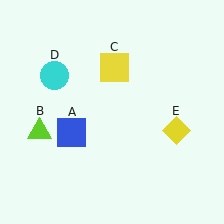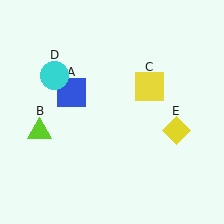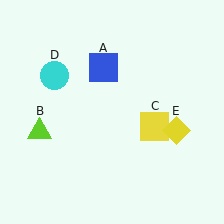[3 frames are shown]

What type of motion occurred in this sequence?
The blue square (object A), yellow square (object C) rotated clockwise around the center of the scene.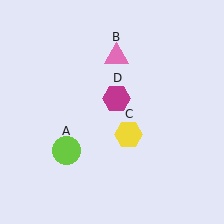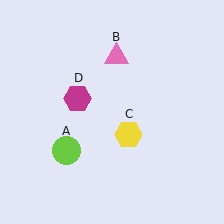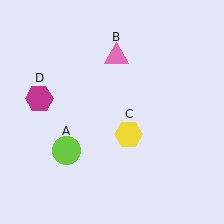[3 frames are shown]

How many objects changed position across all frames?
1 object changed position: magenta hexagon (object D).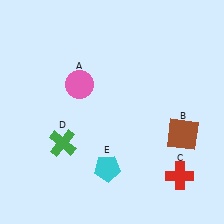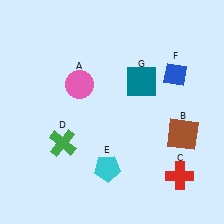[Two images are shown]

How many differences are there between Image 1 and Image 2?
There are 2 differences between the two images.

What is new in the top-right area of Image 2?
A blue diamond (F) was added in the top-right area of Image 2.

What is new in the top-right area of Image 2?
A teal square (G) was added in the top-right area of Image 2.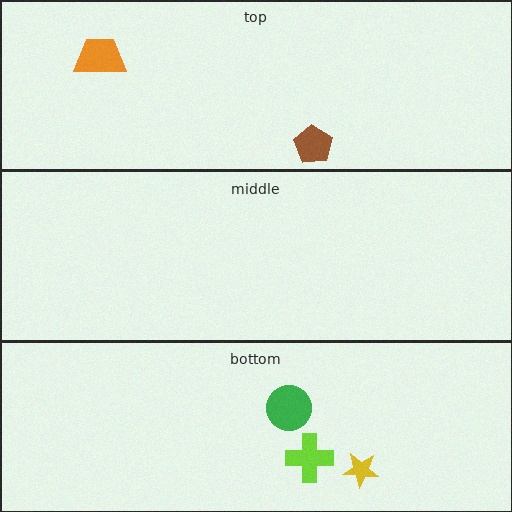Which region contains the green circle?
The bottom region.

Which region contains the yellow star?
The bottom region.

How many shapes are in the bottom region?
3.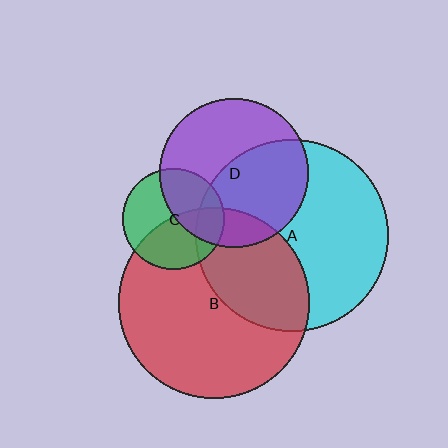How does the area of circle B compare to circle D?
Approximately 1.7 times.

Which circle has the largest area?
Circle A (cyan).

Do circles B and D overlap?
Yes.